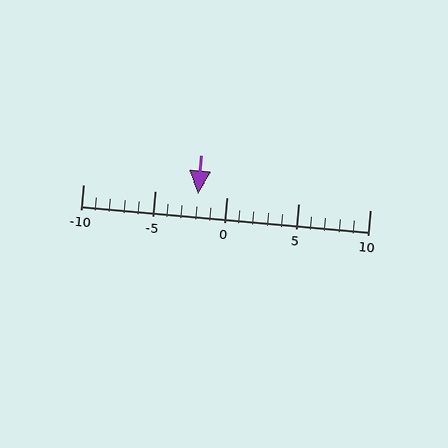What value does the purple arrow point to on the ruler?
The purple arrow points to approximately -2.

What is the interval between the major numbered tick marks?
The major tick marks are spaced 5 units apart.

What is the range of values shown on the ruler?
The ruler shows values from -10 to 10.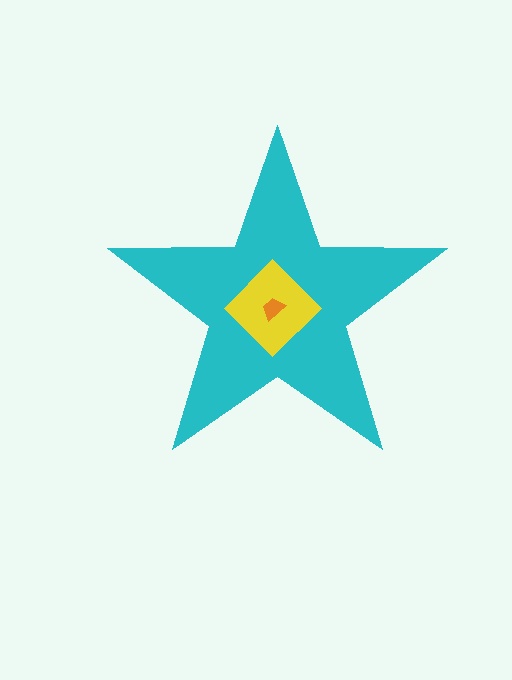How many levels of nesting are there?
3.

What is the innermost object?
The orange trapezoid.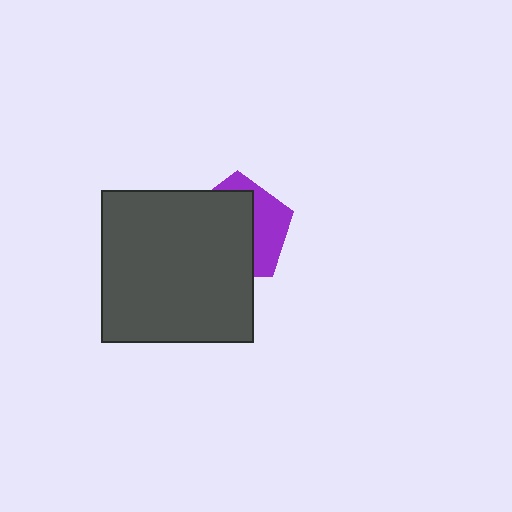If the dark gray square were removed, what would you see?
You would see the complete purple pentagon.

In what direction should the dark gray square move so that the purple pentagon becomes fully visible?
The dark gray square should move toward the lower-left. That is the shortest direction to clear the overlap and leave the purple pentagon fully visible.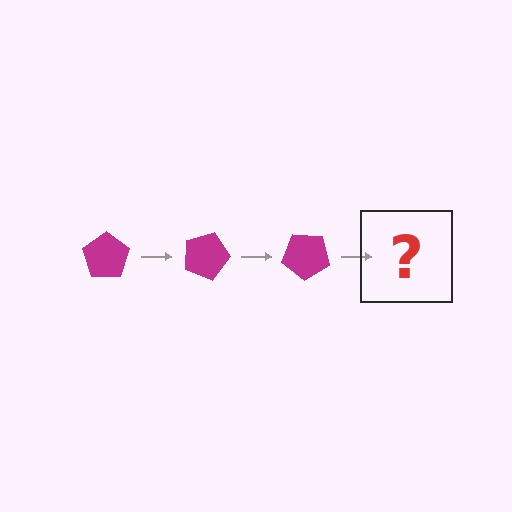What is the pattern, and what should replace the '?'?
The pattern is that the pentagon rotates 20 degrees each step. The '?' should be a magenta pentagon rotated 60 degrees.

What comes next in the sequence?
The next element should be a magenta pentagon rotated 60 degrees.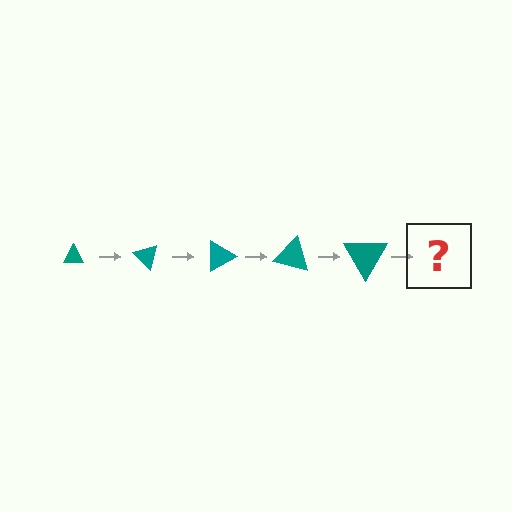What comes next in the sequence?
The next element should be a triangle, larger than the previous one and rotated 225 degrees from the start.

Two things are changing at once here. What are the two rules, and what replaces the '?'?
The two rules are that the triangle grows larger each step and it rotates 45 degrees each step. The '?' should be a triangle, larger than the previous one and rotated 225 degrees from the start.